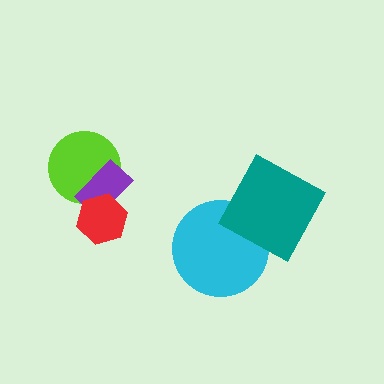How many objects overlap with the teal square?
1 object overlaps with the teal square.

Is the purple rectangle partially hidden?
Yes, it is partially covered by another shape.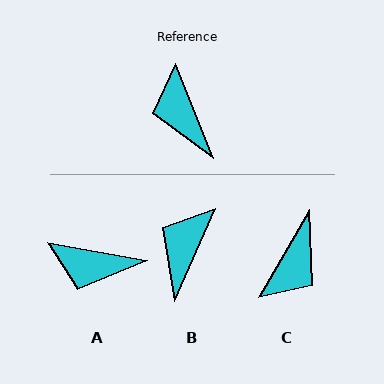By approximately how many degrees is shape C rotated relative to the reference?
Approximately 128 degrees counter-clockwise.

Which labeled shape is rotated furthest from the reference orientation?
C, about 128 degrees away.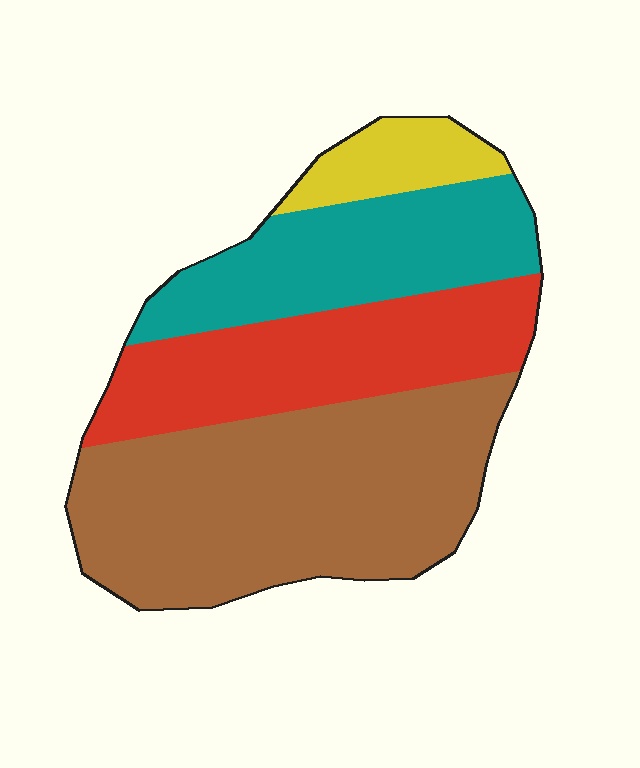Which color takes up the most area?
Brown, at roughly 45%.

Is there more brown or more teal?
Brown.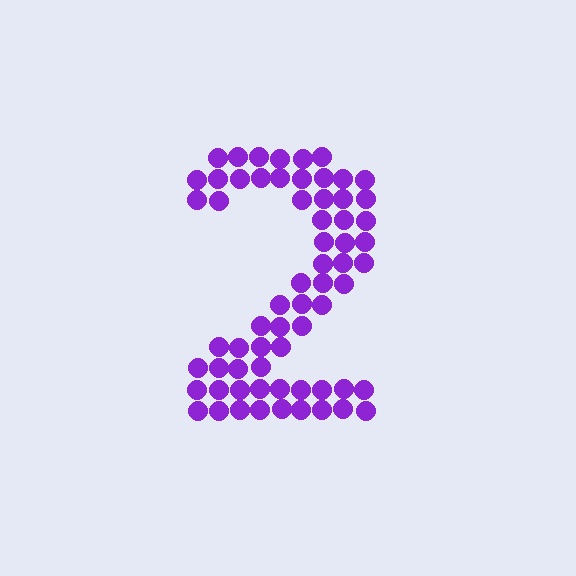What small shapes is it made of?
It is made of small circles.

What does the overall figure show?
The overall figure shows the digit 2.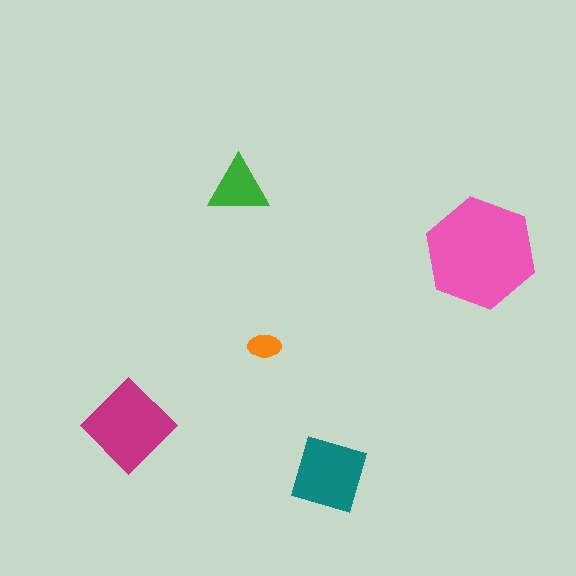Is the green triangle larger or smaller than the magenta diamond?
Smaller.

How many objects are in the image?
There are 5 objects in the image.